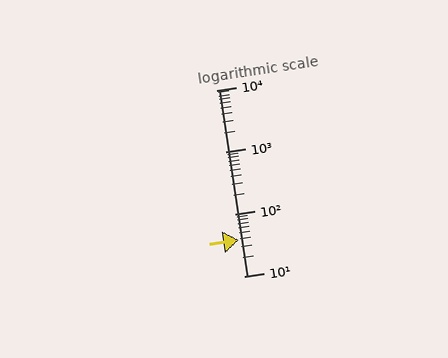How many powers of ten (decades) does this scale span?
The scale spans 3 decades, from 10 to 10000.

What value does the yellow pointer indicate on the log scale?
The pointer indicates approximately 38.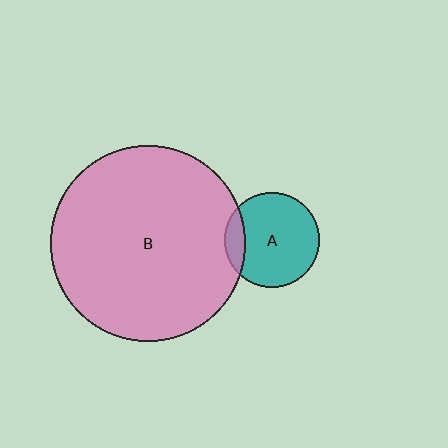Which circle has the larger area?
Circle B (pink).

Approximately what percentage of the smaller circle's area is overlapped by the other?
Approximately 15%.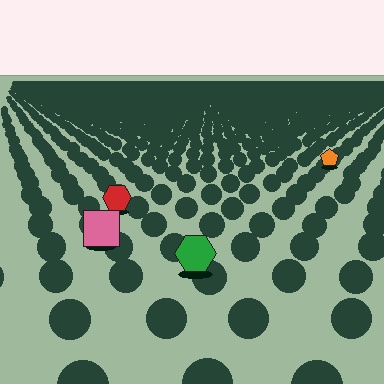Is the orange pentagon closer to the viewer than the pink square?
No. The pink square is closer — you can tell from the texture gradient: the ground texture is coarser near it.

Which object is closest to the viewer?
The green hexagon is closest. The texture marks near it are larger and more spread out.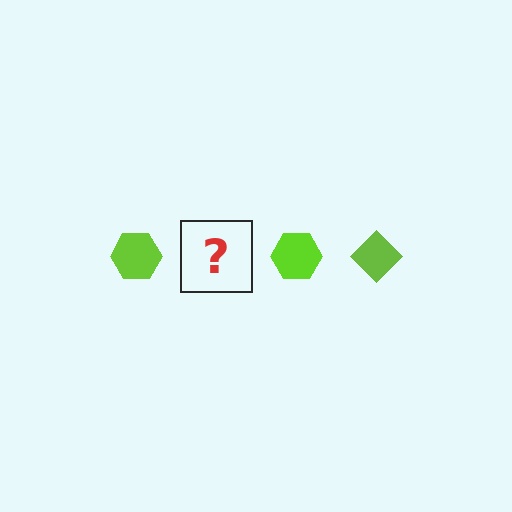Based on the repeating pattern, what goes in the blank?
The blank should be a lime diamond.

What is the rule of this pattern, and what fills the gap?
The rule is that the pattern cycles through hexagon, diamond shapes in lime. The gap should be filled with a lime diamond.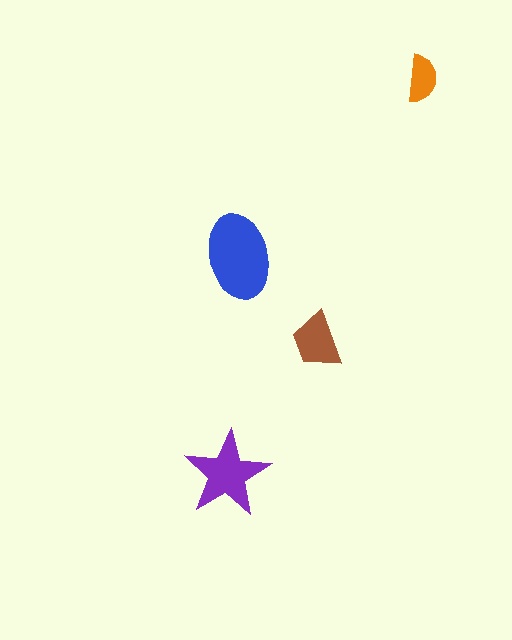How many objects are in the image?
There are 4 objects in the image.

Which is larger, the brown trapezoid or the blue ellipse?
The blue ellipse.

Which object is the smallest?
The orange semicircle.